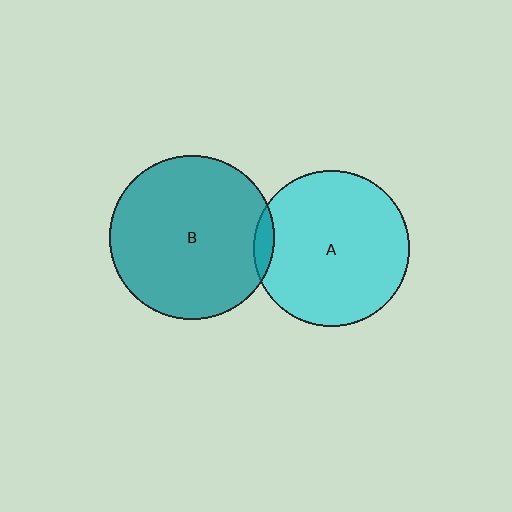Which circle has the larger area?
Circle B (teal).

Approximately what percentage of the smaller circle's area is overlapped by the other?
Approximately 5%.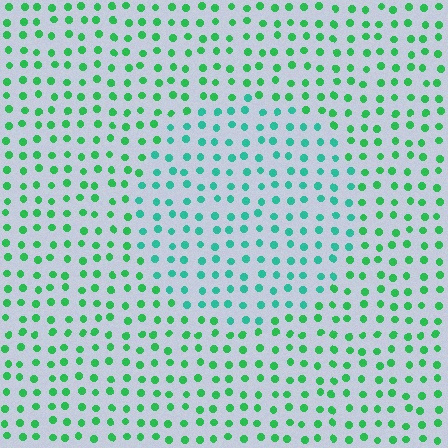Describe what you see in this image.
The image is filled with small green elements in a uniform arrangement. A circle-shaped region is visible where the elements are tinted to a slightly different hue, forming a subtle color boundary.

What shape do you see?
I see a circle.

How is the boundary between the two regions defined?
The boundary is defined purely by a slight shift in hue (about 30 degrees). Spacing, size, and orientation are identical on both sides.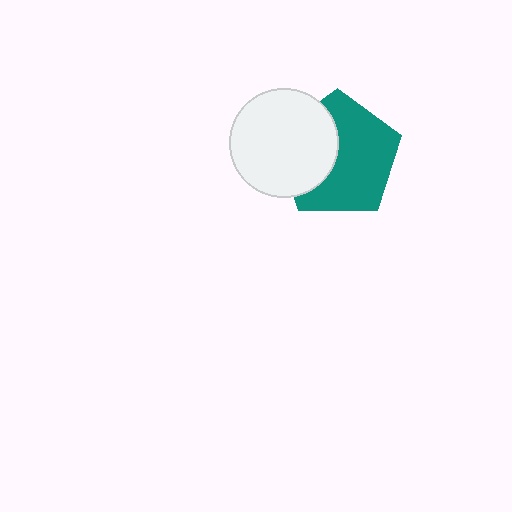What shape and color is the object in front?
The object in front is a white circle.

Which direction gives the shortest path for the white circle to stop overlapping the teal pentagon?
Moving left gives the shortest separation.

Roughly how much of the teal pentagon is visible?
About half of it is visible (roughly 63%).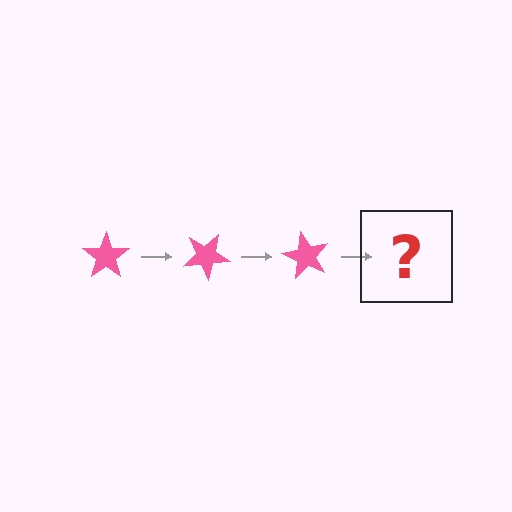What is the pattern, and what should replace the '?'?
The pattern is that the star rotates 30 degrees each step. The '?' should be a pink star rotated 90 degrees.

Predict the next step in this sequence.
The next step is a pink star rotated 90 degrees.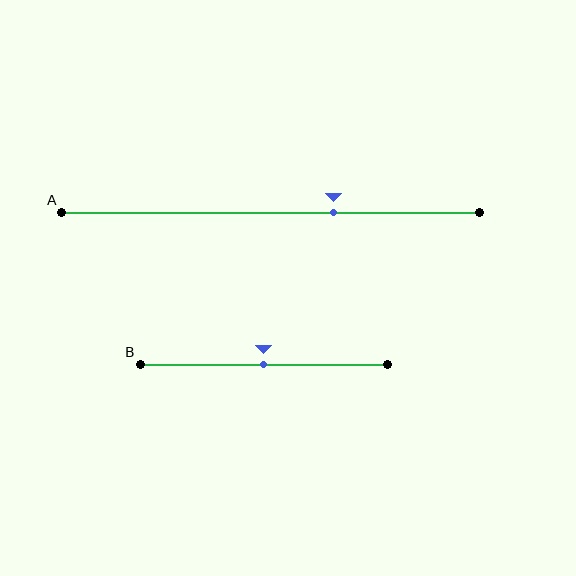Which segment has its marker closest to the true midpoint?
Segment B has its marker closest to the true midpoint.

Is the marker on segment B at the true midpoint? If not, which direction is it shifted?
Yes, the marker on segment B is at the true midpoint.